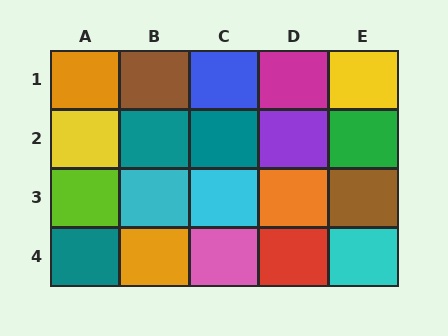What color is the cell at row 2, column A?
Yellow.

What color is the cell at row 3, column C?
Cyan.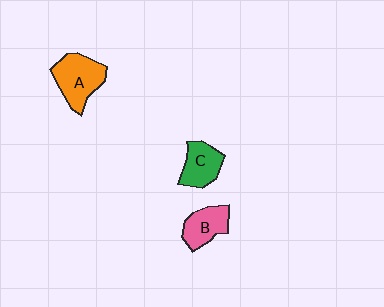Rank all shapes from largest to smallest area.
From largest to smallest: A (orange), C (green), B (pink).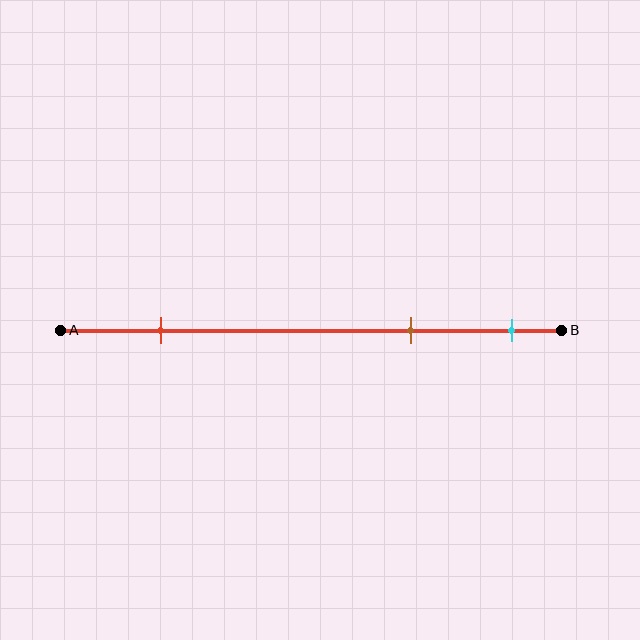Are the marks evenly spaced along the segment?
No, the marks are not evenly spaced.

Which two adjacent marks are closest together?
The brown and cyan marks are the closest adjacent pair.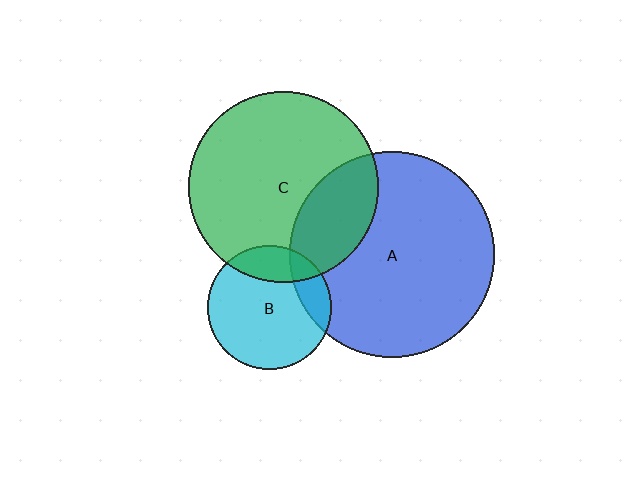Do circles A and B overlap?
Yes.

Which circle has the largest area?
Circle A (blue).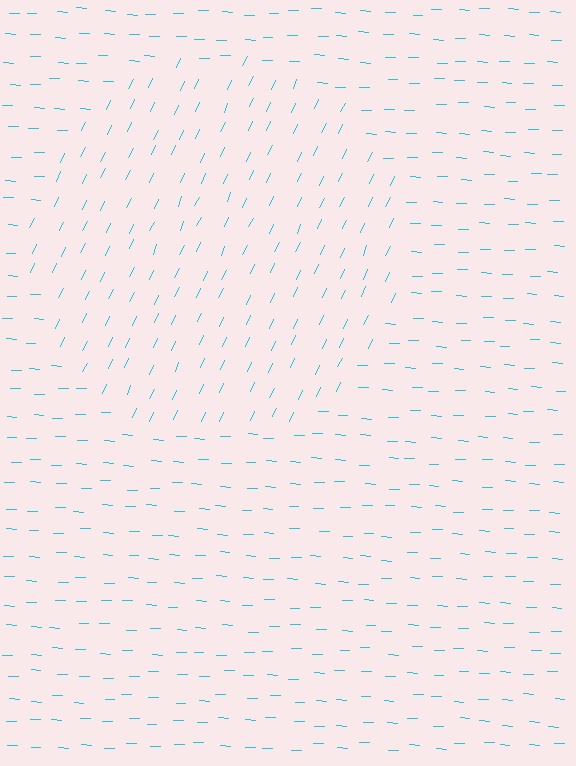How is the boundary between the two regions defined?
The boundary is defined purely by a change in line orientation (approximately 68 degrees difference). All lines are the same color and thickness.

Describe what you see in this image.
The image is filled with small cyan line segments. A circle region in the image has lines oriented differently from the surrounding lines, creating a visible texture boundary.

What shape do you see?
I see a circle.